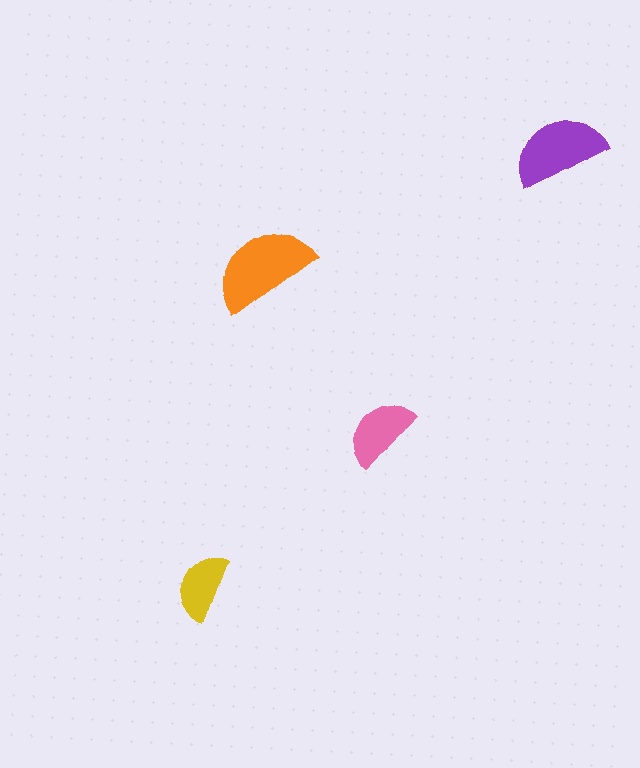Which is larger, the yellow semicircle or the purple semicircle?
The purple one.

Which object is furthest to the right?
The purple semicircle is rightmost.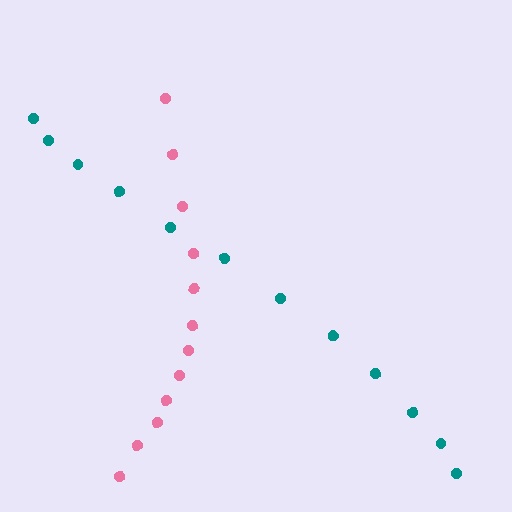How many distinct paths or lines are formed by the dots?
There are 2 distinct paths.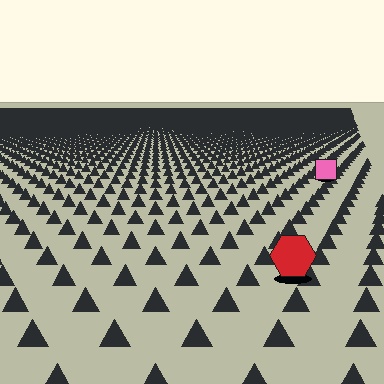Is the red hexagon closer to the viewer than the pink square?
Yes. The red hexagon is closer — you can tell from the texture gradient: the ground texture is coarser near it.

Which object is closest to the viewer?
The red hexagon is closest. The texture marks near it are larger and more spread out.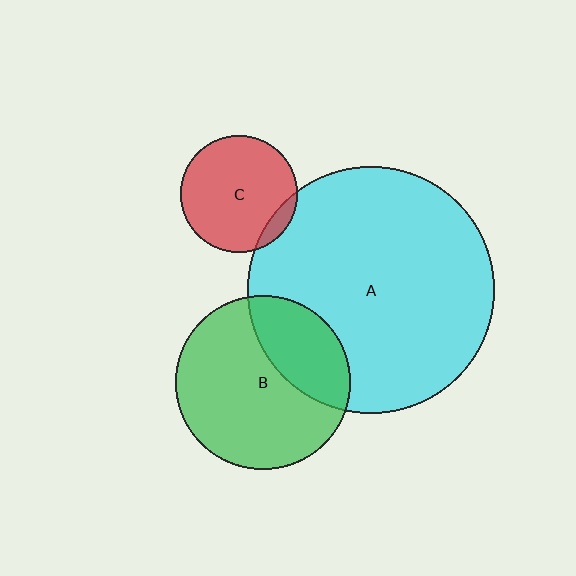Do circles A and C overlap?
Yes.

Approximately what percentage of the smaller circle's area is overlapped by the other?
Approximately 10%.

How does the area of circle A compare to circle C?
Approximately 4.4 times.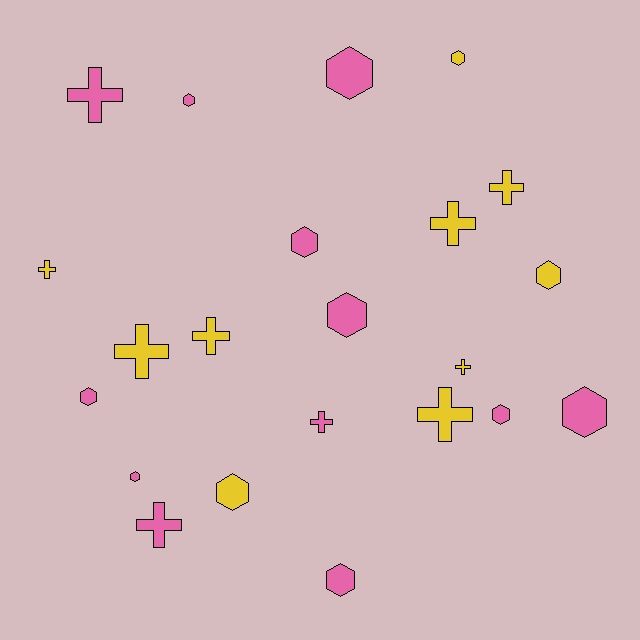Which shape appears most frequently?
Hexagon, with 12 objects.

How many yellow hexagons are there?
There are 3 yellow hexagons.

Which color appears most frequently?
Pink, with 12 objects.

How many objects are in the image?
There are 22 objects.